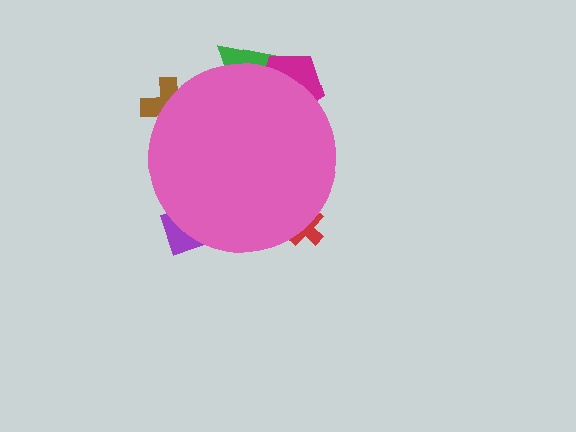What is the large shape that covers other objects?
A pink circle.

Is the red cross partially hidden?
Yes, the red cross is partially hidden behind the pink circle.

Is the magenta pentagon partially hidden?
Yes, the magenta pentagon is partially hidden behind the pink circle.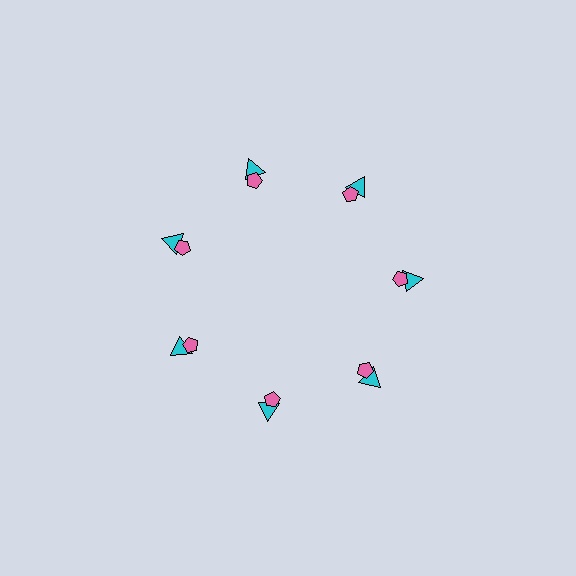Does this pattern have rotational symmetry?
Yes, this pattern has 7-fold rotational symmetry. It looks the same after rotating 51 degrees around the center.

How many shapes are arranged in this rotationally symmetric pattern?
There are 14 shapes, arranged in 7 groups of 2.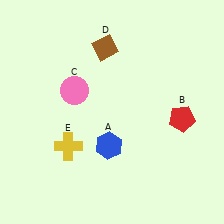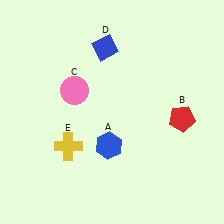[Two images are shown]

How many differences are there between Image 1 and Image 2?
There is 1 difference between the two images.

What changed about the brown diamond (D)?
In Image 1, D is brown. In Image 2, it changed to blue.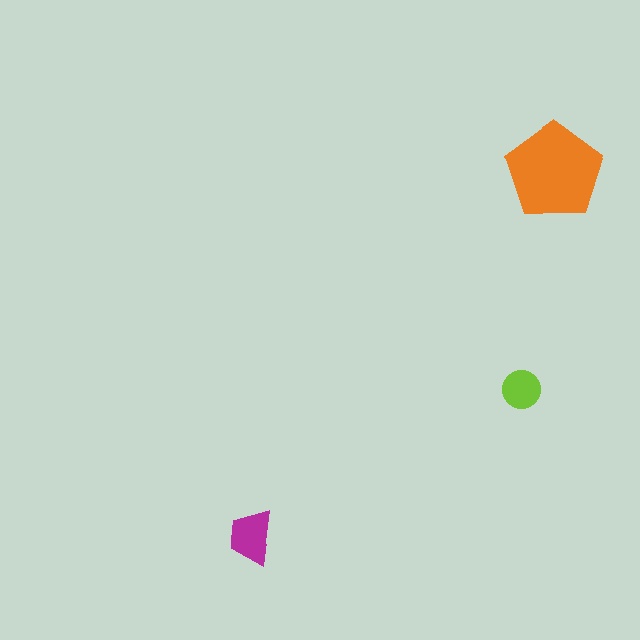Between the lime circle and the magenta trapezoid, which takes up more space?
The magenta trapezoid.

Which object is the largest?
The orange pentagon.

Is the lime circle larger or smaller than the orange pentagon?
Smaller.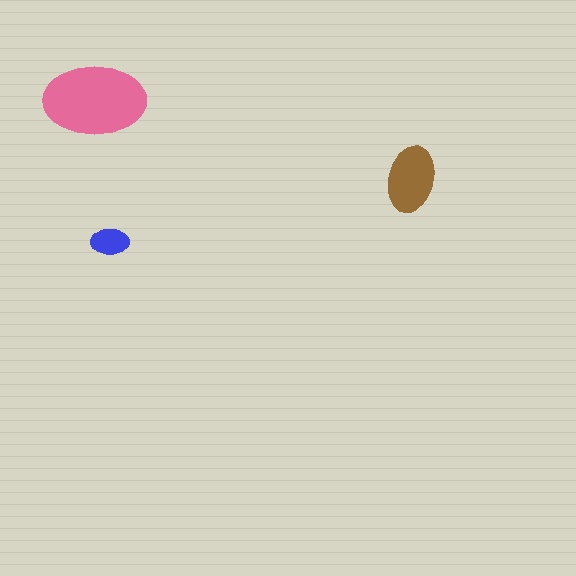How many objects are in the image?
There are 3 objects in the image.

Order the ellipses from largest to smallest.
the pink one, the brown one, the blue one.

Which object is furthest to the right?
The brown ellipse is rightmost.